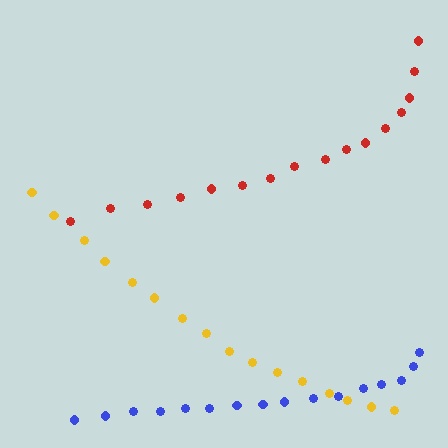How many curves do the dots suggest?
There are 3 distinct paths.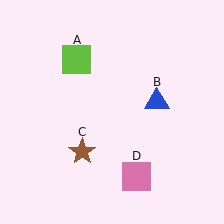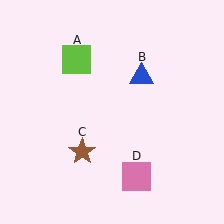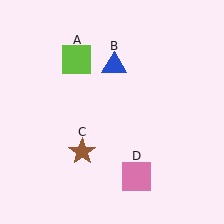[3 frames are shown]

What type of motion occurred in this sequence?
The blue triangle (object B) rotated counterclockwise around the center of the scene.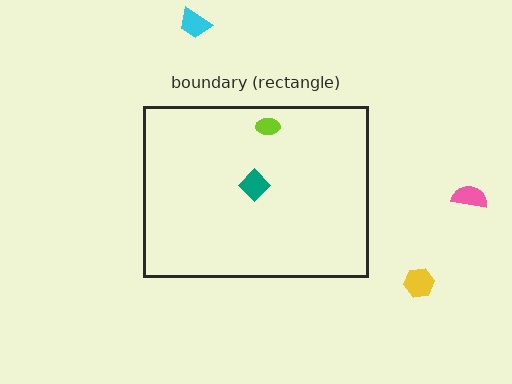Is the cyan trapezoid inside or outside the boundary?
Outside.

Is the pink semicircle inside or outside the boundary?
Outside.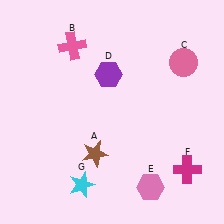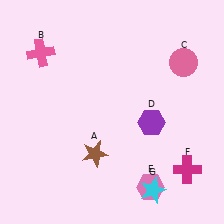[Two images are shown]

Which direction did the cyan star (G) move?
The cyan star (G) moved right.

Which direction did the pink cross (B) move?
The pink cross (B) moved left.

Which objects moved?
The objects that moved are: the pink cross (B), the purple hexagon (D), the cyan star (G).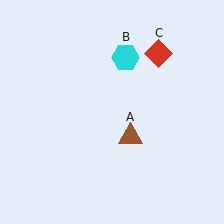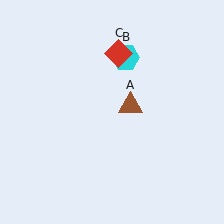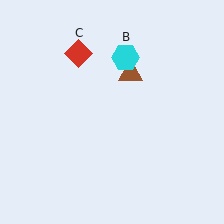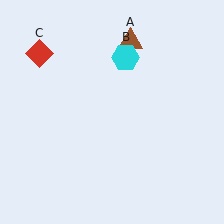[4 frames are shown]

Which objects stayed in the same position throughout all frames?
Cyan hexagon (object B) remained stationary.